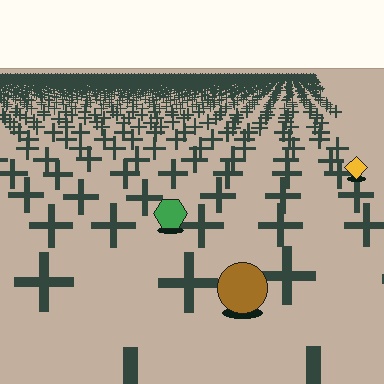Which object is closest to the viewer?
The brown circle is closest. The texture marks near it are larger and more spread out.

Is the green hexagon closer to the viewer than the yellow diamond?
Yes. The green hexagon is closer — you can tell from the texture gradient: the ground texture is coarser near it.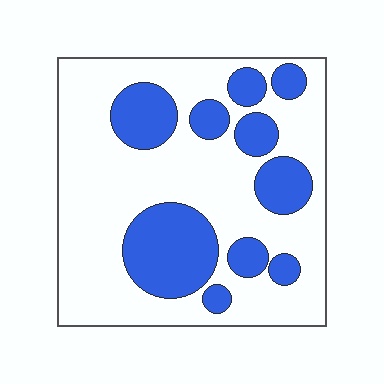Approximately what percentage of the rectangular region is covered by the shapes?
Approximately 30%.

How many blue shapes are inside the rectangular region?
10.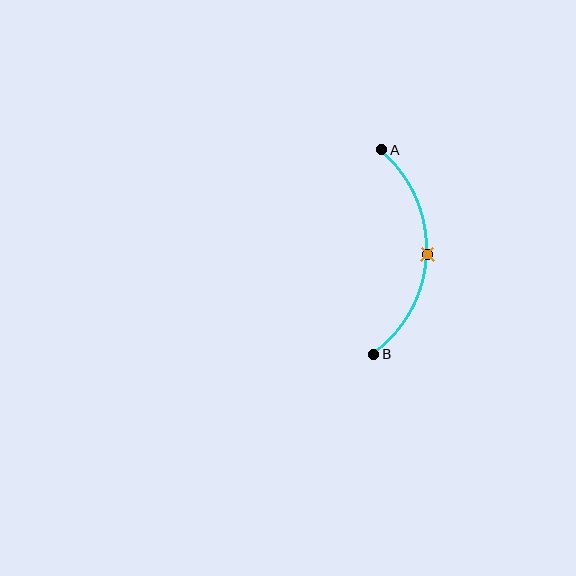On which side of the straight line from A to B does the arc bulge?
The arc bulges to the right of the straight line connecting A and B.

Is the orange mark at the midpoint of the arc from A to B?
Yes. The orange mark lies on the arc at equal arc-length from both A and B — it is the arc midpoint.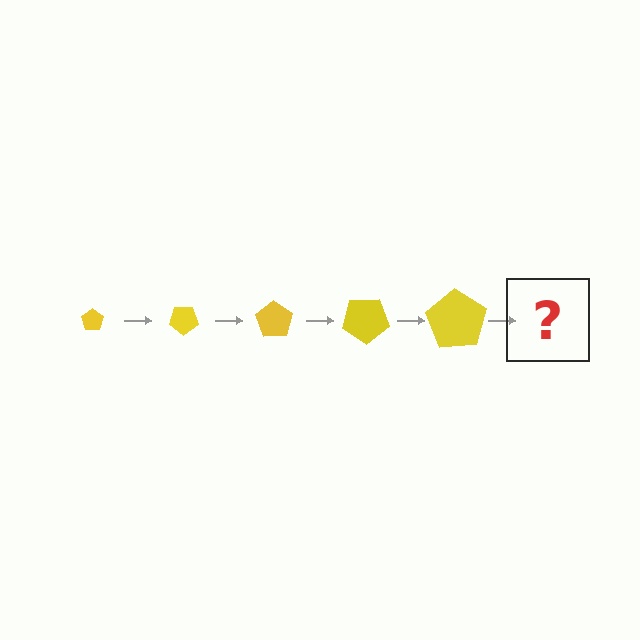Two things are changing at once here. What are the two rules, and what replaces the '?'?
The two rules are that the pentagon grows larger each step and it rotates 35 degrees each step. The '?' should be a pentagon, larger than the previous one and rotated 175 degrees from the start.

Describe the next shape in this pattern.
It should be a pentagon, larger than the previous one and rotated 175 degrees from the start.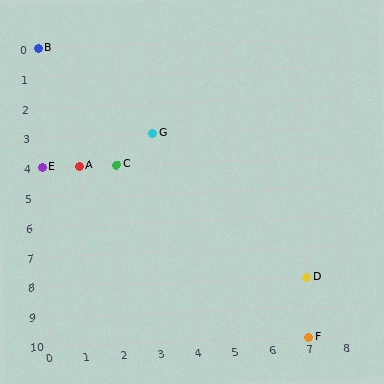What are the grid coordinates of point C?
Point C is at grid coordinates (2, 4).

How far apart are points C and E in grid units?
Points C and E are 2 columns apart.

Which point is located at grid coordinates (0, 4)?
Point E is at (0, 4).